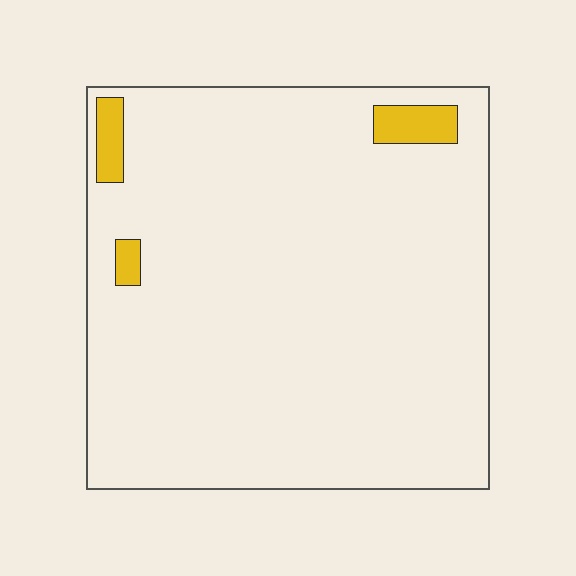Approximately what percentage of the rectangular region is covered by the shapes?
Approximately 5%.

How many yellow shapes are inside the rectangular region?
3.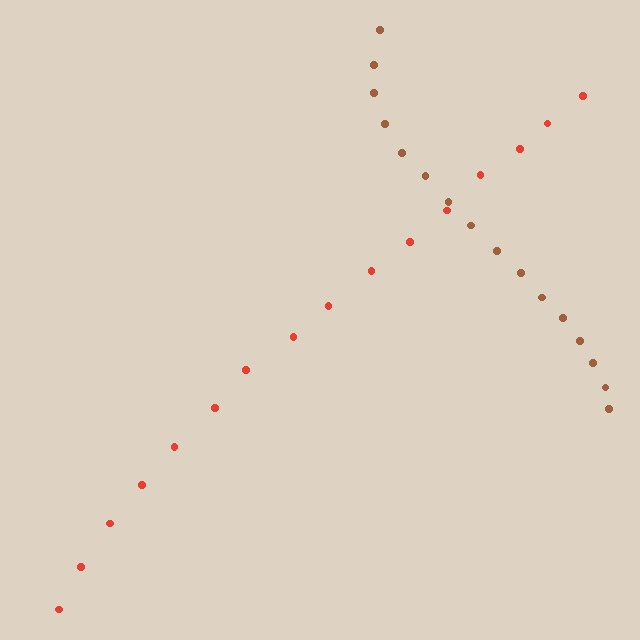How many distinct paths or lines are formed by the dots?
There are 2 distinct paths.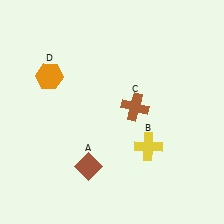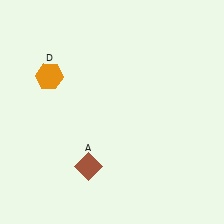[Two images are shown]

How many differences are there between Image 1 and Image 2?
There are 2 differences between the two images.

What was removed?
The brown cross (C), the yellow cross (B) were removed in Image 2.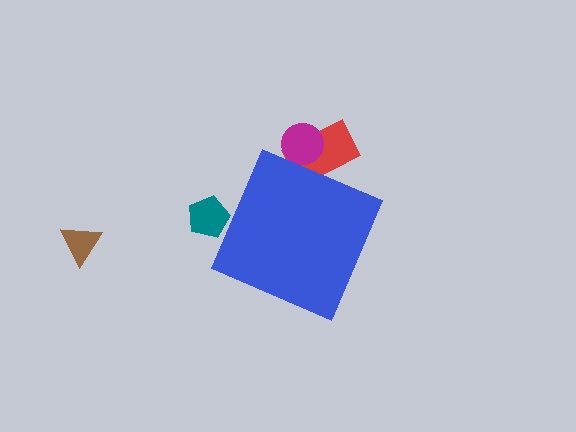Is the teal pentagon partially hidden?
Yes, the teal pentagon is partially hidden behind the blue diamond.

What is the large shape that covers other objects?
A blue diamond.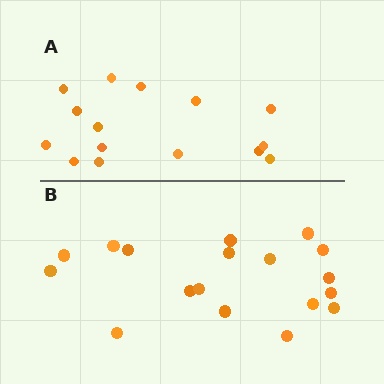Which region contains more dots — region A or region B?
Region B (the bottom region) has more dots.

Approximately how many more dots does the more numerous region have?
Region B has just a few more — roughly 2 or 3 more dots than region A.